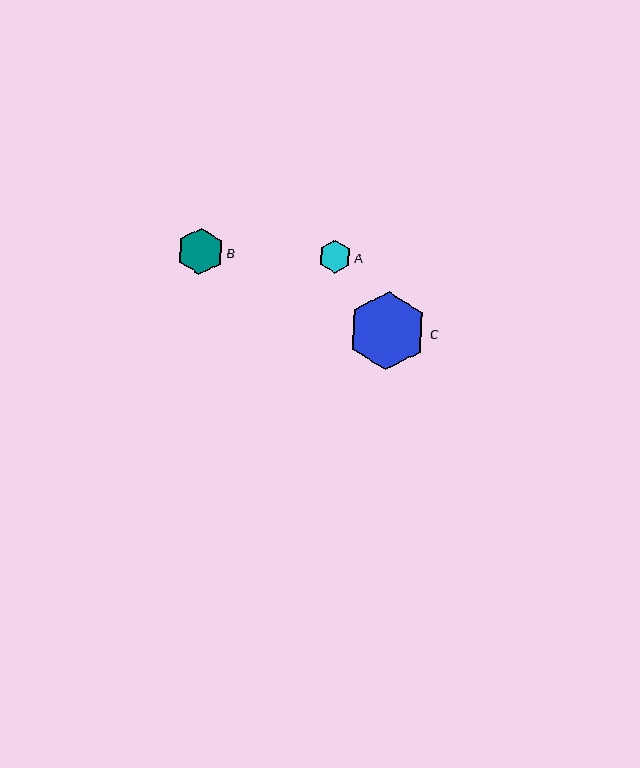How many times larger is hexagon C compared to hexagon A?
Hexagon C is approximately 2.4 times the size of hexagon A.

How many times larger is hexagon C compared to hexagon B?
Hexagon C is approximately 1.7 times the size of hexagon B.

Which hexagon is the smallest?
Hexagon A is the smallest with a size of approximately 33 pixels.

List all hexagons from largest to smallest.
From largest to smallest: C, B, A.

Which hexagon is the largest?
Hexagon C is the largest with a size of approximately 78 pixels.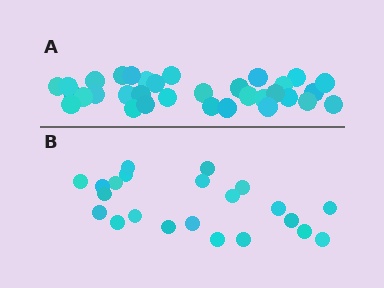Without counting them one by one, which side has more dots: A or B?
Region A (the top region) has more dots.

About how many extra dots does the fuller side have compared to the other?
Region A has roughly 12 or so more dots than region B.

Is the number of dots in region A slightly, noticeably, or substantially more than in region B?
Region A has substantially more. The ratio is roughly 1.5 to 1.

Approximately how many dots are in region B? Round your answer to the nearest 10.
About 20 dots. (The exact count is 22, which rounds to 20.)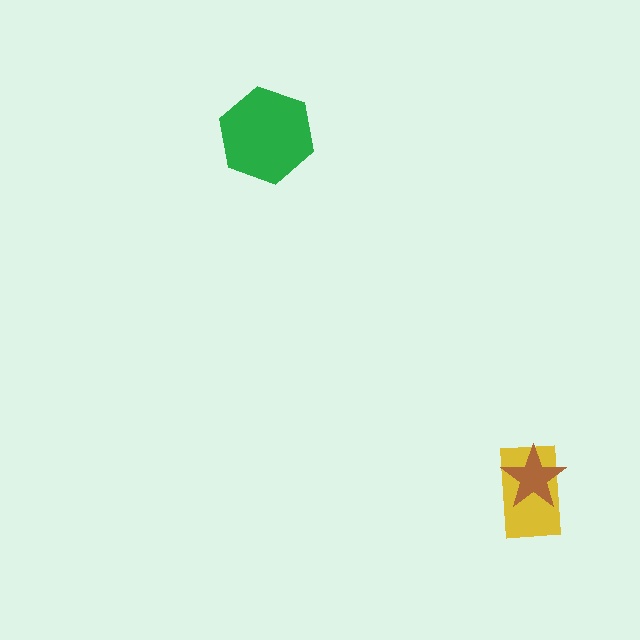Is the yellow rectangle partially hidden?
Yes, it is partially covered by another shape.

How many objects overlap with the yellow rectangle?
1 object overlaps with the yellow rectangle.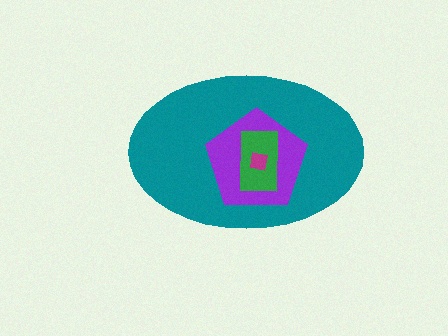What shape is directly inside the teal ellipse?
The purple pentagon.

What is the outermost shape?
The teal ellipse.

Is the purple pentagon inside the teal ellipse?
Yes.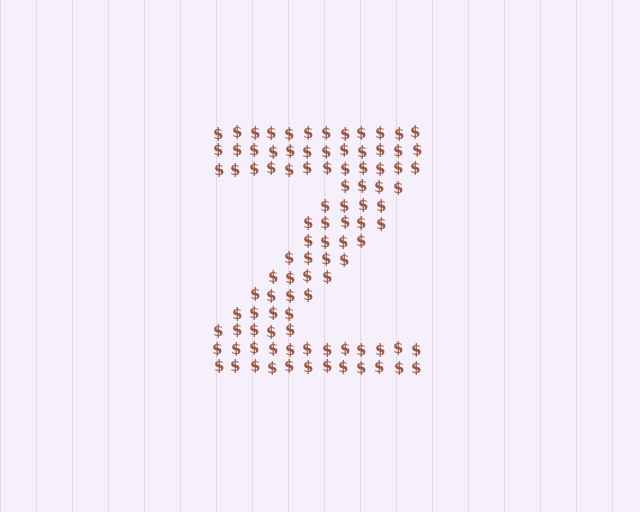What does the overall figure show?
The overall figure shows the letter Z.